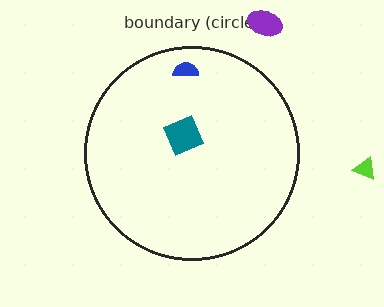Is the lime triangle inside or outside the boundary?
Outside.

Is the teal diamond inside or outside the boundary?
Inside.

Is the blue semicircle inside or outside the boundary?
Inside.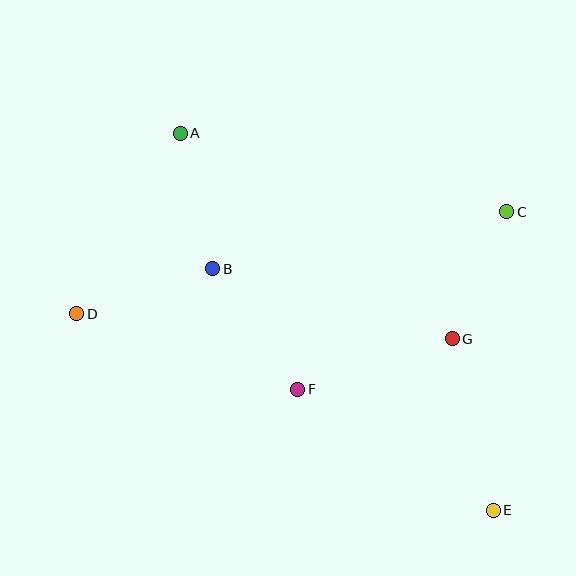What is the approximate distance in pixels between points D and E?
The distance between D and E is approximately 461 pixels.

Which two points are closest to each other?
Points C and G are closest to each other.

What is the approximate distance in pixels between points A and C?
The distance between A and C is approximately 336 pixels.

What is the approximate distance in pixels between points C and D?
The distance between C and D is approximately 442 pixels.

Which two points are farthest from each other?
Points A and E are farthest from each other.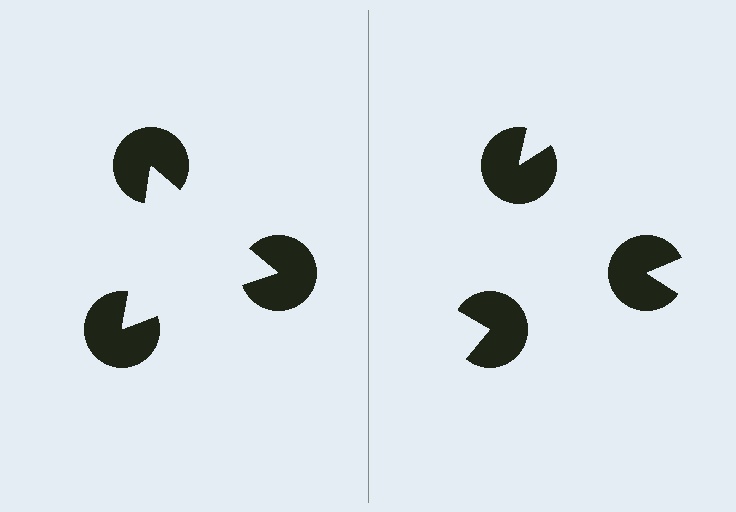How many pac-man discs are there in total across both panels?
6 — 3 on each side.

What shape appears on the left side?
An illusory triangle.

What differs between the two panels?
The pac-man discs are positioned identically on both sides; only the wedge orientations differ. On the left they align to a triangle; on the right they are misaligned.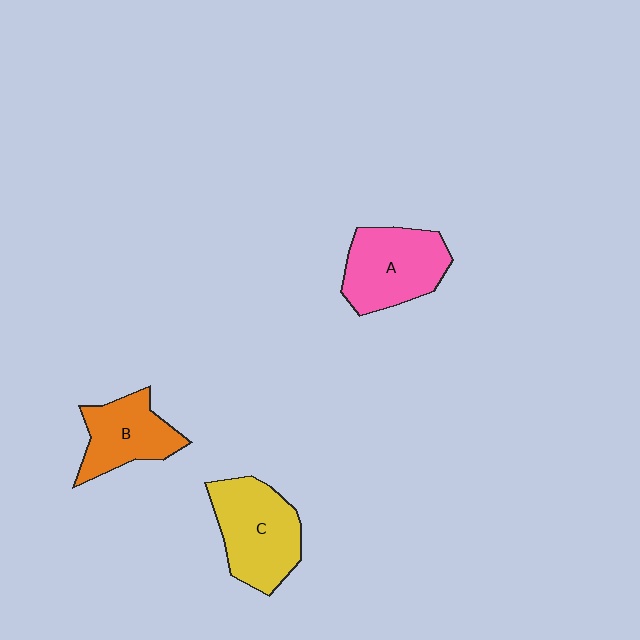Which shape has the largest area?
Shape C (yellow).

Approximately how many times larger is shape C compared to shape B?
Approximately 1.3 times.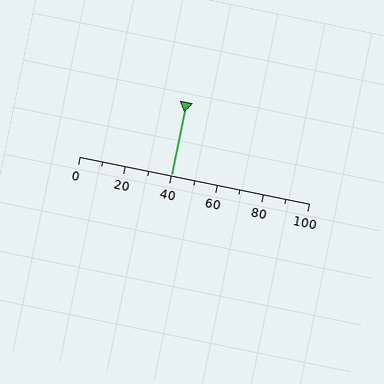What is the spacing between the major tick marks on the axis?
The major ticks are spaced 20 apart.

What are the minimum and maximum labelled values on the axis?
The axis runs from 0 to 100.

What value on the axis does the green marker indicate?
The marker indicates approximately 40.